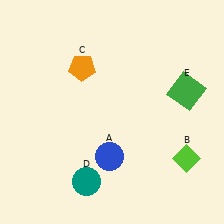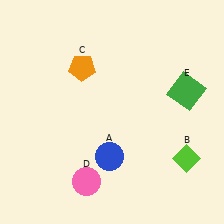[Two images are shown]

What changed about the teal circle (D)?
In Image 1, D is teal. In Image 2, it changed to pink.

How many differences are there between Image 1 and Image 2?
There is 1 difference between the two images.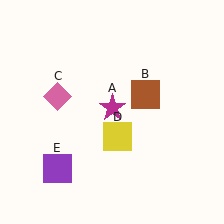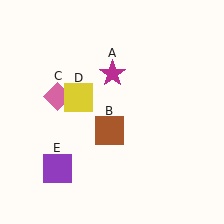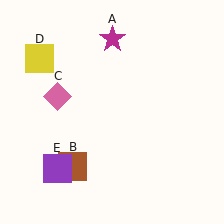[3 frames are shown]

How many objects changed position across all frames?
3 objects changed position: magenta star (object A), brown square (object B), yellow square (object D).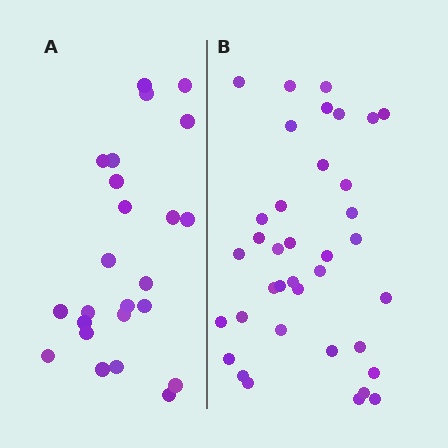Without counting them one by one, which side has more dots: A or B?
Region B (the right region) has more dots.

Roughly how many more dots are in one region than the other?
Region B has approximately 15 more dots than region A.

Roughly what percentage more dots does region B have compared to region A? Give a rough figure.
About 55% more.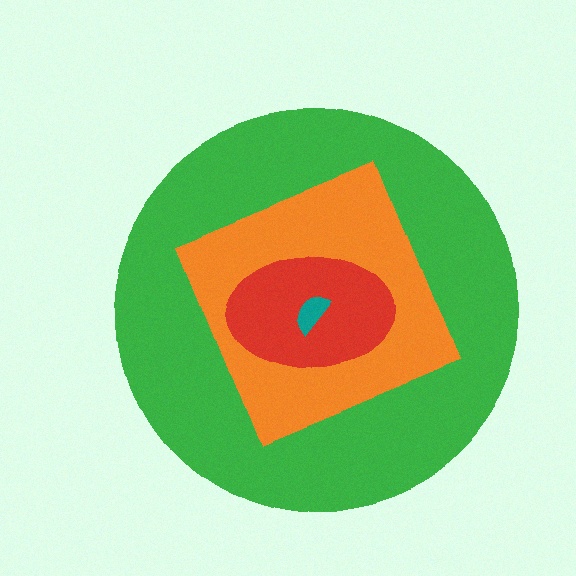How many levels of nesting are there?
4.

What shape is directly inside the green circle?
The orange diamond.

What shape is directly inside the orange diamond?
The red ellipse.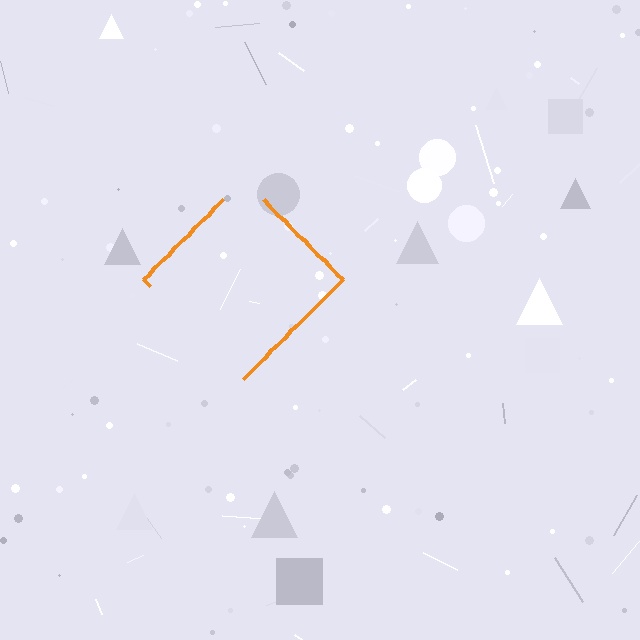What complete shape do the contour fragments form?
The contour fragments form a diamond.